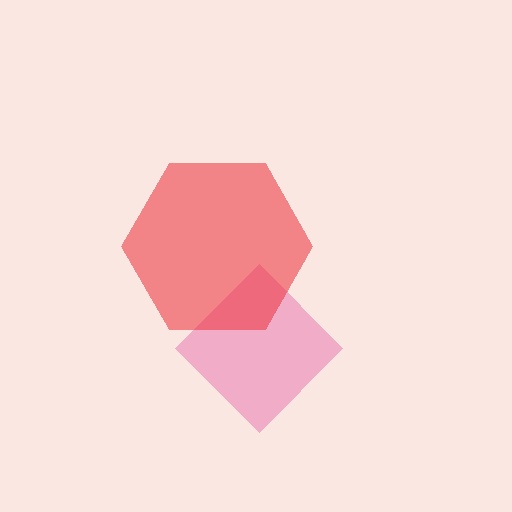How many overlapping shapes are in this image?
There are 2 overlapping shapes in the image.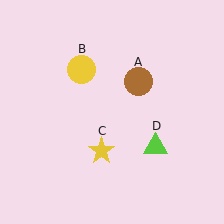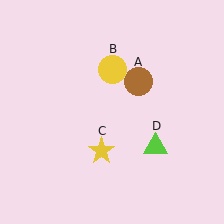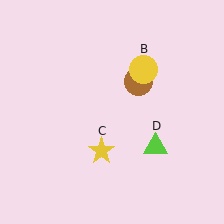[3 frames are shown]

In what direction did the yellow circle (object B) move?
The yellow circle (object B) moved right.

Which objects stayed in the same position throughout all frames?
Brown circle (object A) and yellow star (object C) and lime triangle (object D) remained stationary.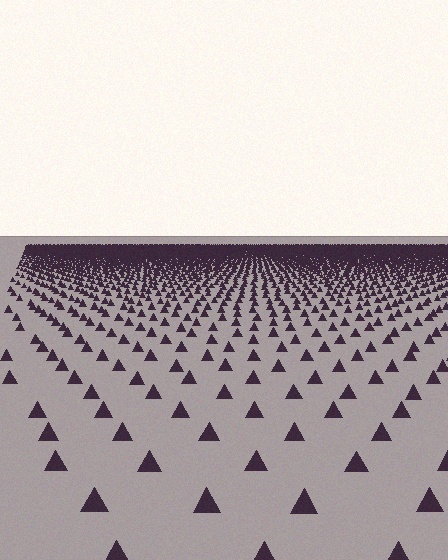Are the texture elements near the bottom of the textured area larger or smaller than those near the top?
Larger. Near the bottom, elements are closer to the viewer and appear at a bigger on-screen size.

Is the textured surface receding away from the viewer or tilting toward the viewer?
The surface is receding away from the viewer. Texture elements get smaller and denser toward the top.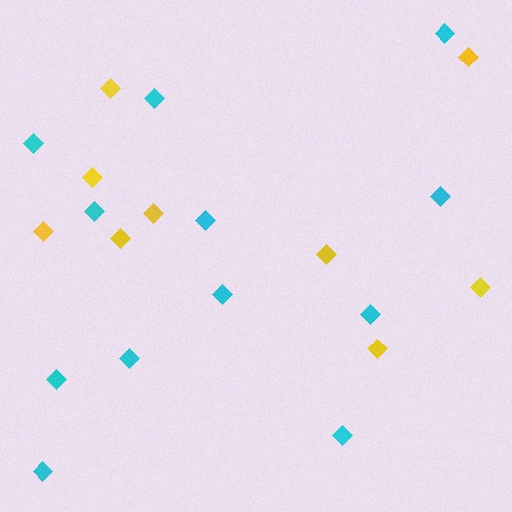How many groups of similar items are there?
There are 2 groups: one group of cyan diamonds (12) and one group of yellow diamonds (9).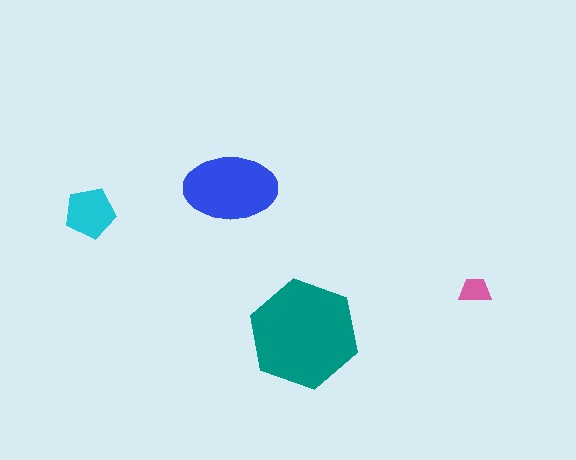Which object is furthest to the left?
The cyan pentagon is leftmost.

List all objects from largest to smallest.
The teal hexagon, the blue ellipse, the cyan pentagon, the pink trapezoid.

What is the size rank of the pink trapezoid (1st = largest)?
4th.